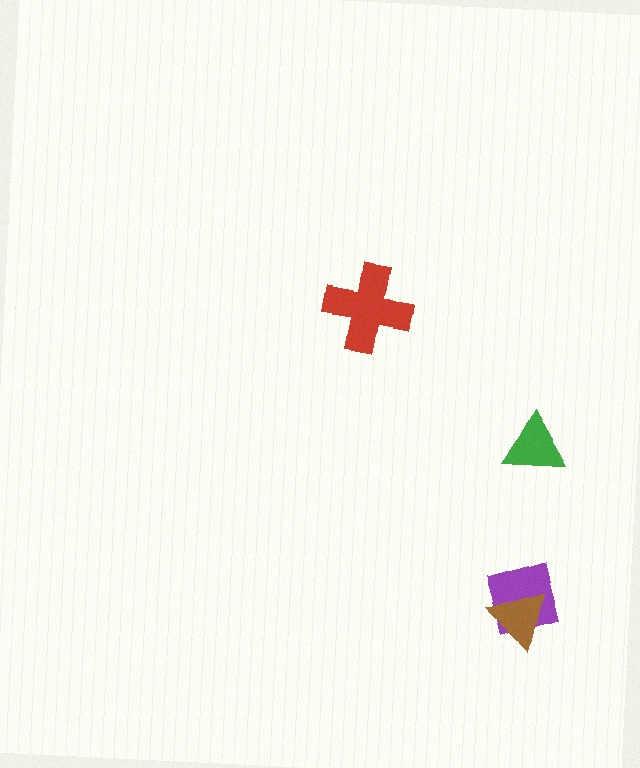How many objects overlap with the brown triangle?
1 object overlaps with the brown triangle.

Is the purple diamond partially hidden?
Yes, it is partially covered by another shape.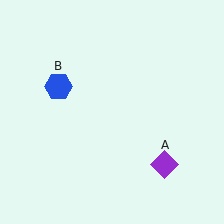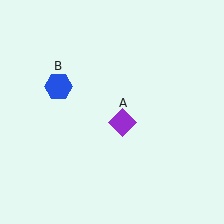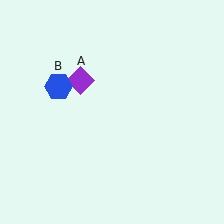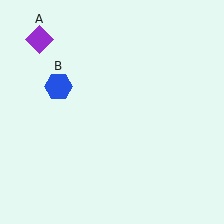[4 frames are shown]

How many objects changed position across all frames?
1 object changed position: purple diamond (object A).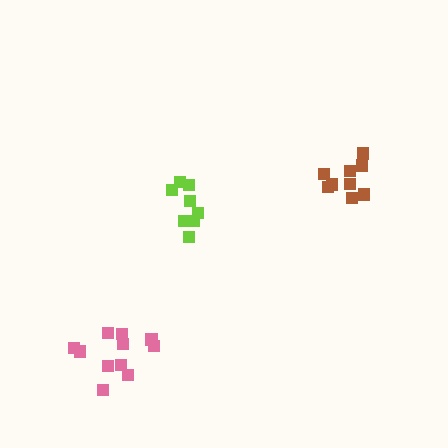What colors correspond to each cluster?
The clusters are colored: pink, lime, brown.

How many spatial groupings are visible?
There are 3 spatial groupings.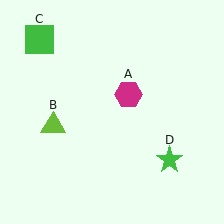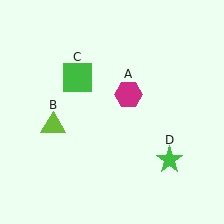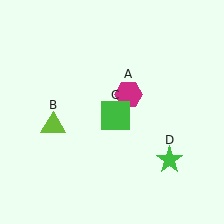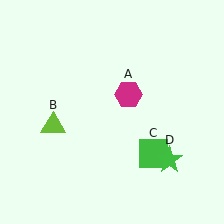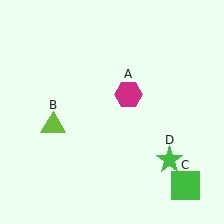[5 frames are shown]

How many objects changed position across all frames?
1 object changed position: green square (object C).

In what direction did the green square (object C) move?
The green square (object C) moved down and to the right.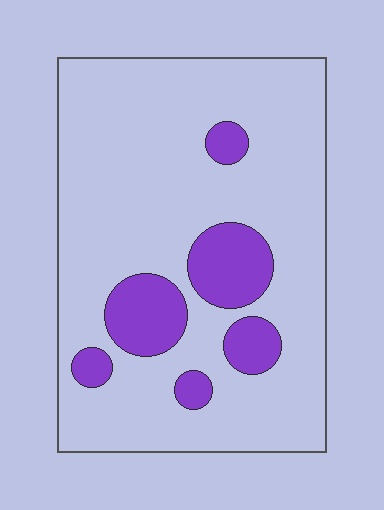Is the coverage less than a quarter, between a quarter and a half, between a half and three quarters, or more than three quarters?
Less than a quarter.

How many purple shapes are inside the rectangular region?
6.